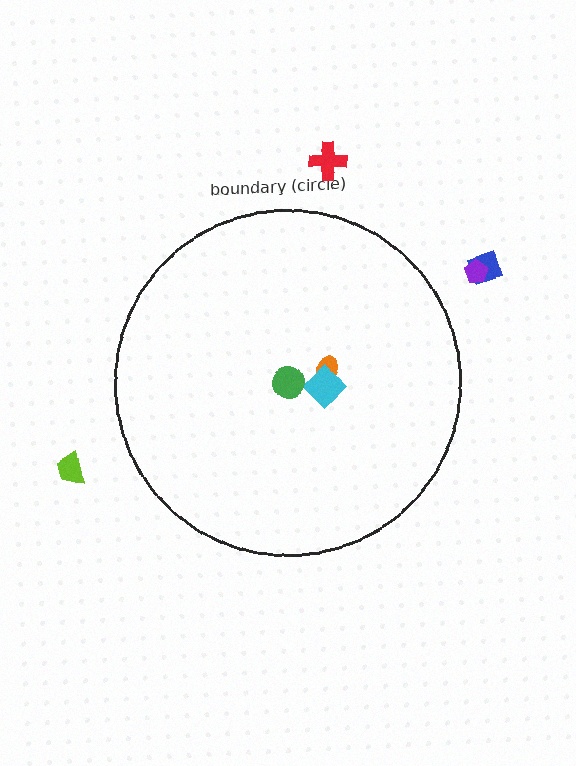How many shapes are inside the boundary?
3 inside, 4 outside.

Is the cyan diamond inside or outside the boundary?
Inside.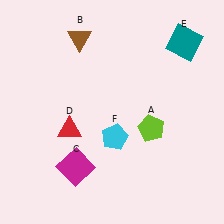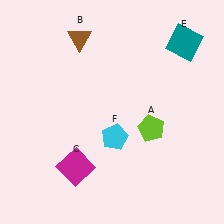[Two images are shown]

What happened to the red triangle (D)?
The red triangle (D) was removed in Image 2. It was in the bottom-left area of Image 1.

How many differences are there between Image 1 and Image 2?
There is 1 difference between the two images.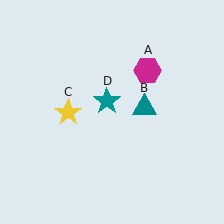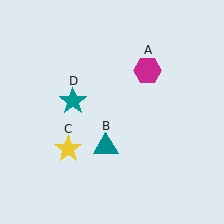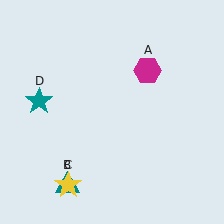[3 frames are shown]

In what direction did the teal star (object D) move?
The teal star (object D) moved left.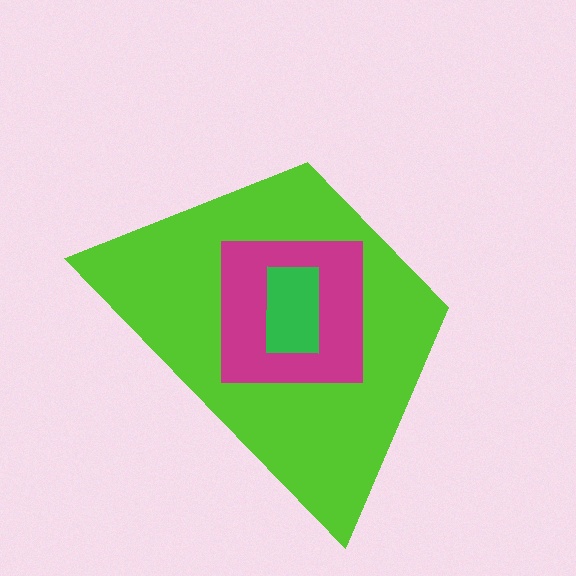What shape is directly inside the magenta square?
The green rectangle.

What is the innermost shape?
The green rectangle.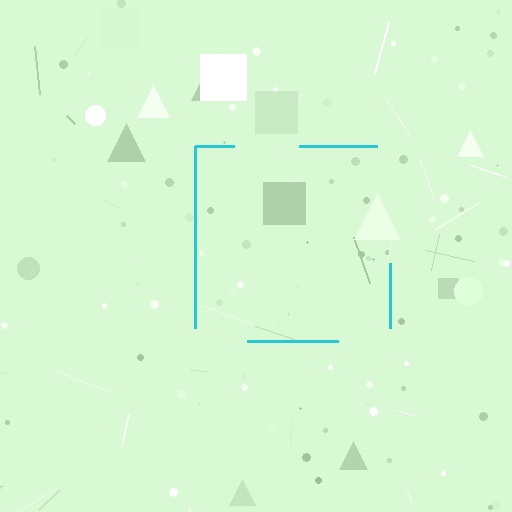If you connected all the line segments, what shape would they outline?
They would outline a square.